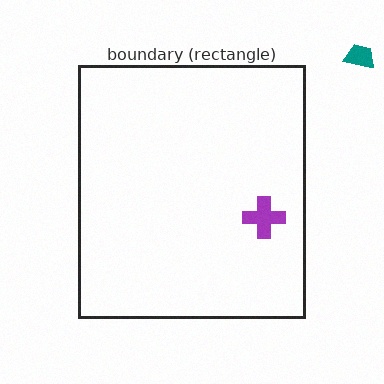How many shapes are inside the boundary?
1 inside, 1 outside.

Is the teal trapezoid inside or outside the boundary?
Outside.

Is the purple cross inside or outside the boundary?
Inside.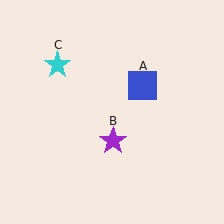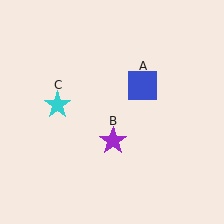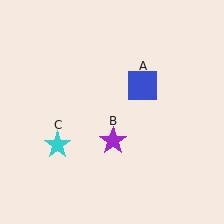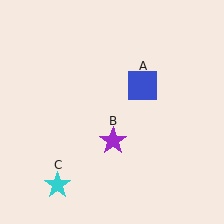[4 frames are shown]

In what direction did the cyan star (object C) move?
The cyan star (object C) moved down.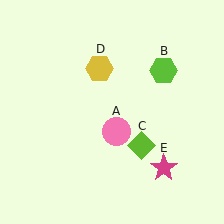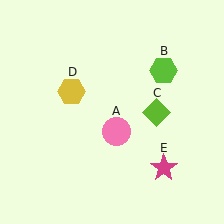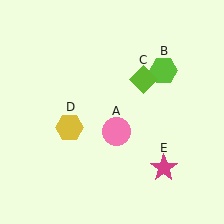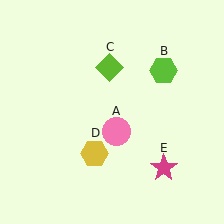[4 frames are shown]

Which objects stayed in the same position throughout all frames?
Pink circle (object A) and lime hexagon (object B) and magenta star (object E) remained stationary.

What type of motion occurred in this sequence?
The lime diamond (object C), yellow hexagon (object D) rotated counterclockwise around the center of the scene.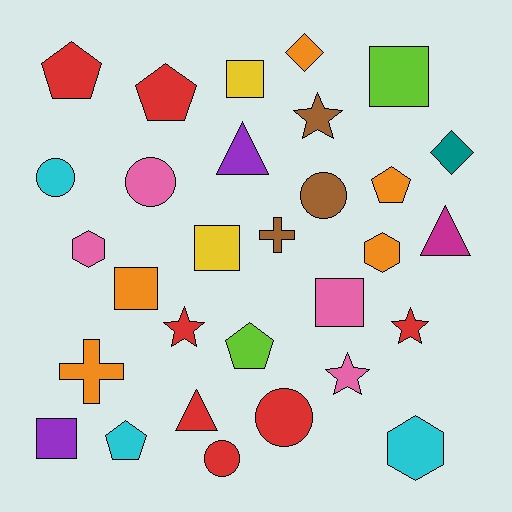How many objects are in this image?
There are 30 objects.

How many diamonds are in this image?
There are 2 diamonds.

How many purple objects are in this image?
There are 2 purple objects.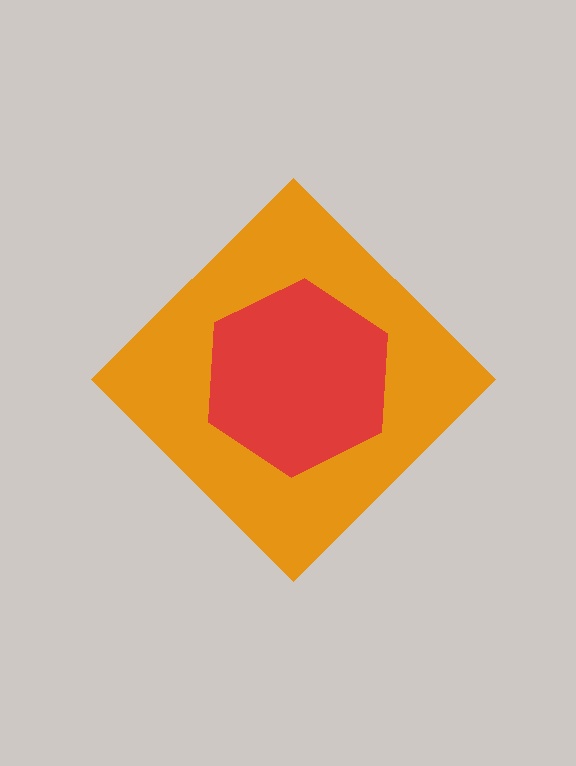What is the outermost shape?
The orange diamond.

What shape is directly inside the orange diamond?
The red hexagon.